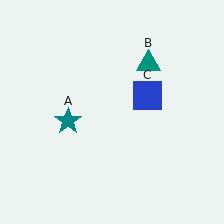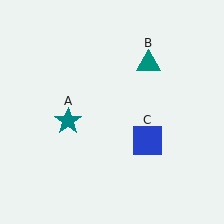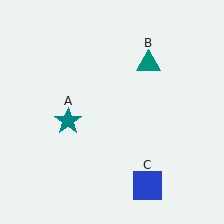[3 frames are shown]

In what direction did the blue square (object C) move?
The blue square (object C) moved down.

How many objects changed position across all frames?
1 object changed position: blue square (object C).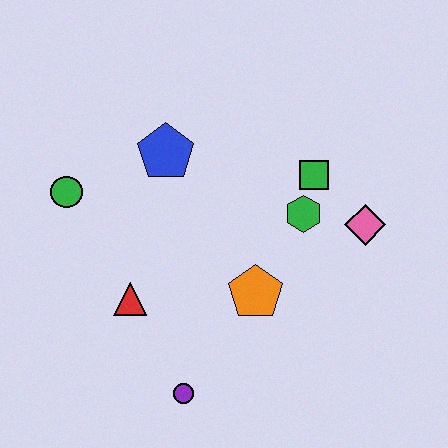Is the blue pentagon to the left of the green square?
Yes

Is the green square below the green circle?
No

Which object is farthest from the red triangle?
The pink diamond is farthest from the red triangle.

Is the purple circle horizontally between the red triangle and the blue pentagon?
No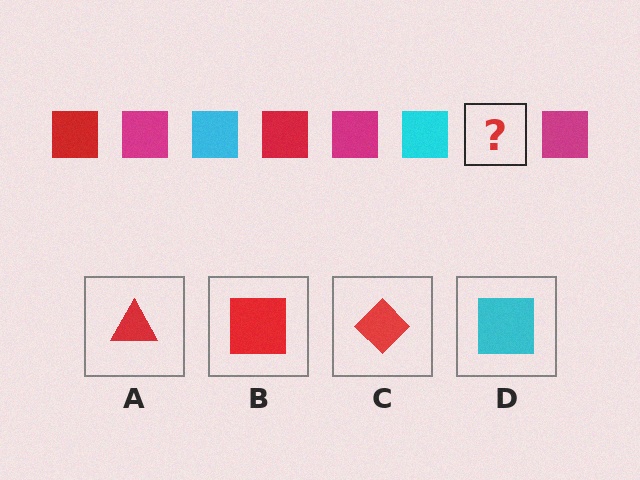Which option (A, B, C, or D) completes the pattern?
B.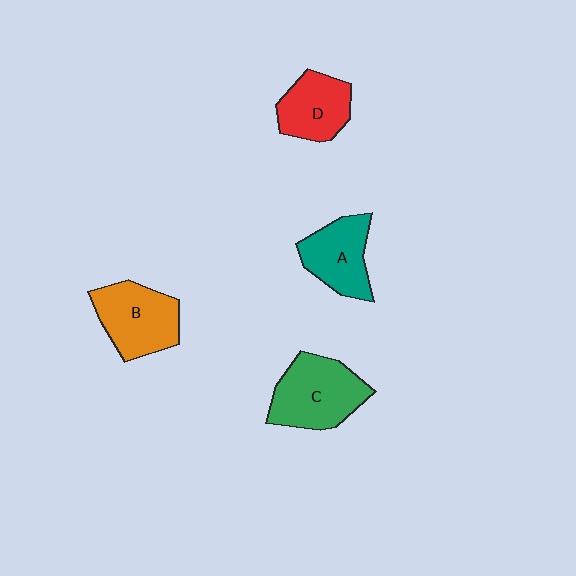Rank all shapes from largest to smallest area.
From largest to smallest: C (green), B (orange), A (teal), D (red).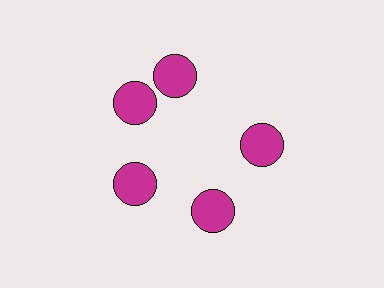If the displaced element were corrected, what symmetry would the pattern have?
It would have 5-fold rotational symmetry — the pattern would map onto itself every 72 degrees.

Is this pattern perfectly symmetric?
No. The 5 magenta circles are arranged in a ring, but one element near the 1 o'clock position is rotated out of alignment along the ring, breaking the 5-fold rotational symmetry.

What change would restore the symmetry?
The symmetry would be restored by rotating it back into even spacing with its neighbors so that all 5 circles sit at equal angles and equal distance from the center.